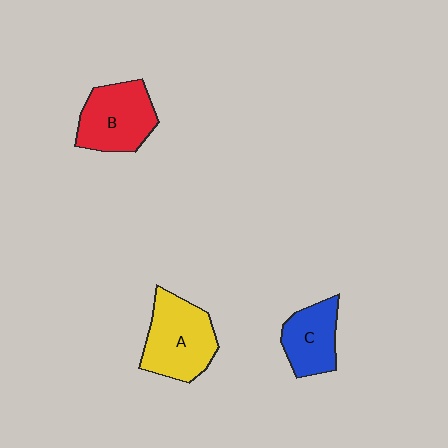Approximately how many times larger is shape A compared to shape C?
Approximately 1.4 times.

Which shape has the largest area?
Shape A (yellow).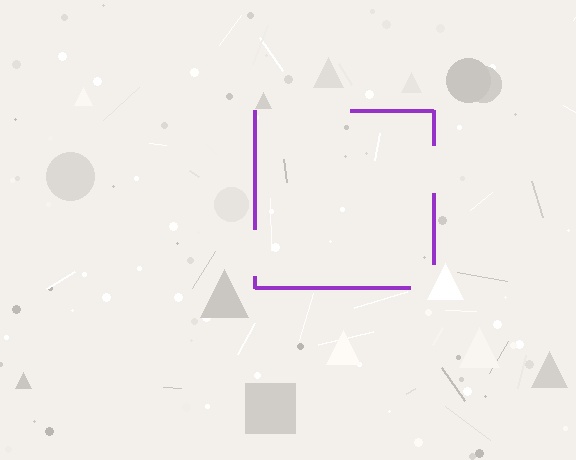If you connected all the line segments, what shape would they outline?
They would outline a square.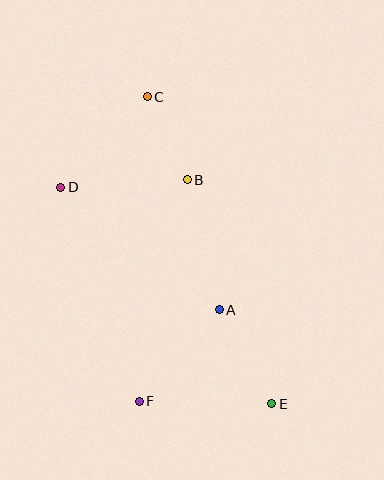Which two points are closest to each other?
Points B and C are closest to each other.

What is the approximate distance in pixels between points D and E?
The distance between D and E is approximately 302 pixels.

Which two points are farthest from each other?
Points C and E are farthest from each other.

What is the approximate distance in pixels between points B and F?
The distance between B and F is approximately 226 pixels.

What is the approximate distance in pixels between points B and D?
The distance between B and D is approximately 126 pixels.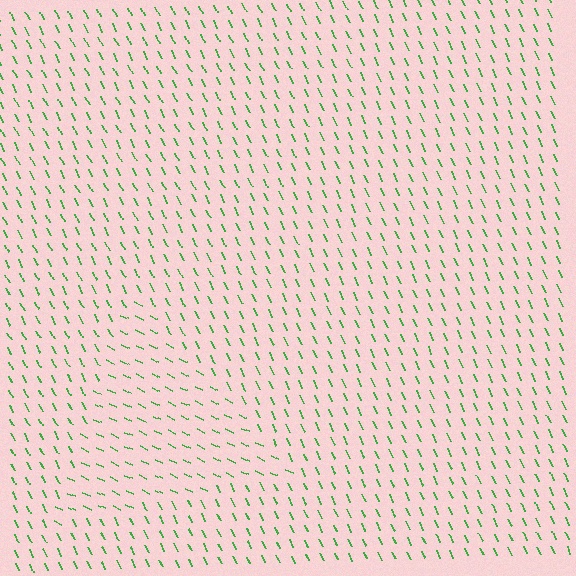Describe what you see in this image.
The image is filled with small green line segments. A triangle region in the image has lines oriented differently from the surrounding lines, creating a visible texture boundary.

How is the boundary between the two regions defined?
The boundary is defined purely by a change in line orientation (approximately 39 degrees difference). All lines are the same color and thickness.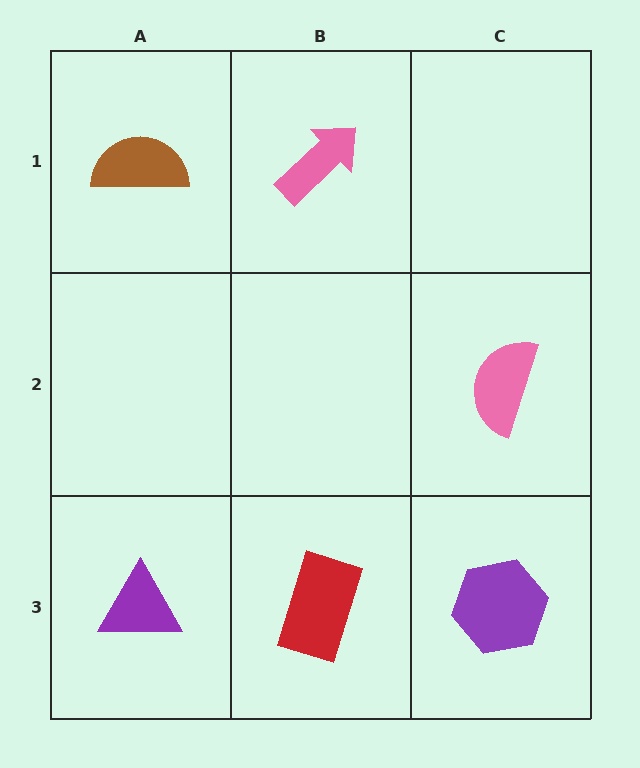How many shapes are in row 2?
1 shape.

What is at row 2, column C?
A pink semicircle.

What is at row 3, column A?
A purple triangle.